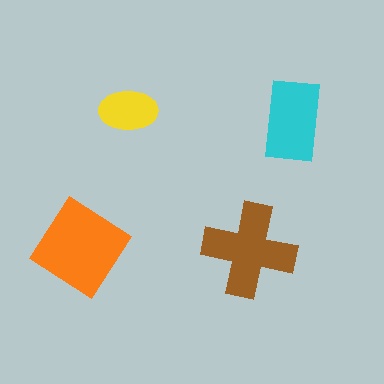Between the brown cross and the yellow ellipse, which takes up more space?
The brown cross.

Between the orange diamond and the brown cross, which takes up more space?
The orange diamond.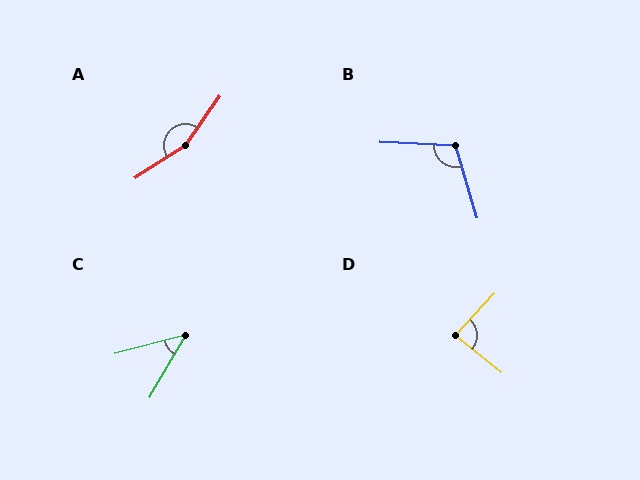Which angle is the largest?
A, at approximately 157 degrees.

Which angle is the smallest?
C, at approximately 45 degrees.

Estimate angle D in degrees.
Approximately 87 degrees.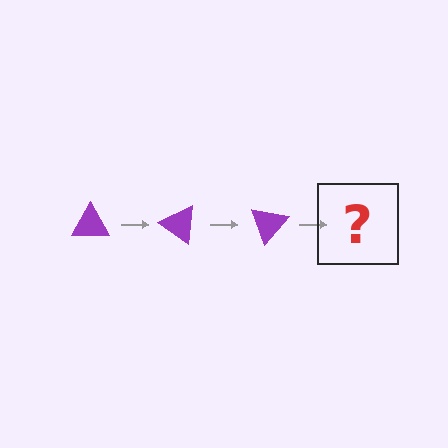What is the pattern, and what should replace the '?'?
The pattern is that the triangle rotates 35 degrees each step. The '?' should be a purple triangle rotated 105 degrees.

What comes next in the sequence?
The next element should be a purple triangle rotated 105 degrees.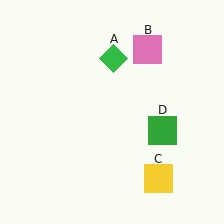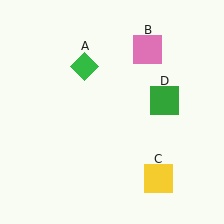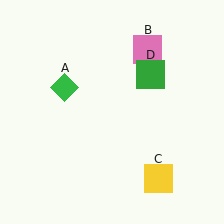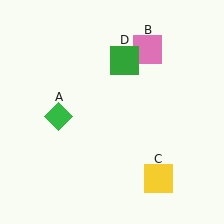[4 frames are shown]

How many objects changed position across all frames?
2 objects changed position: green diamond (object A), green square (object D).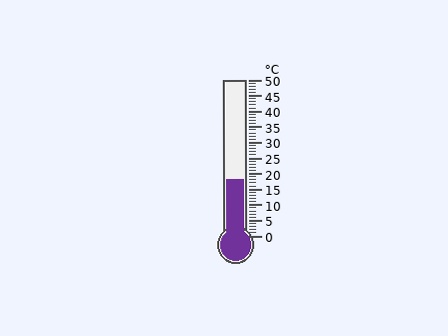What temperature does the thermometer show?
The thermometer shows approximately 18°C.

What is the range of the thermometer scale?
The thermometer scale ranges from 0°C to 50°C.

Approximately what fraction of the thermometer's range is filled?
The thermometer is filled to approximately 35% of its range.